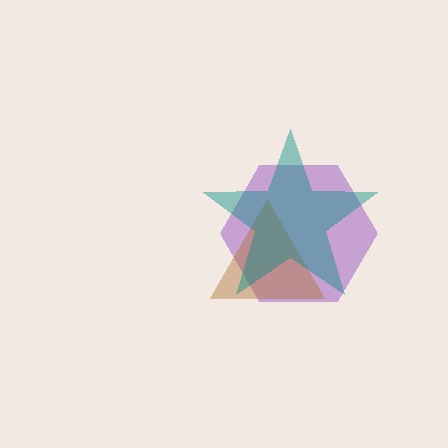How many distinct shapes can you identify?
There are 3 distinct shapes: a purple hexagon, a brown triangle, a teal star.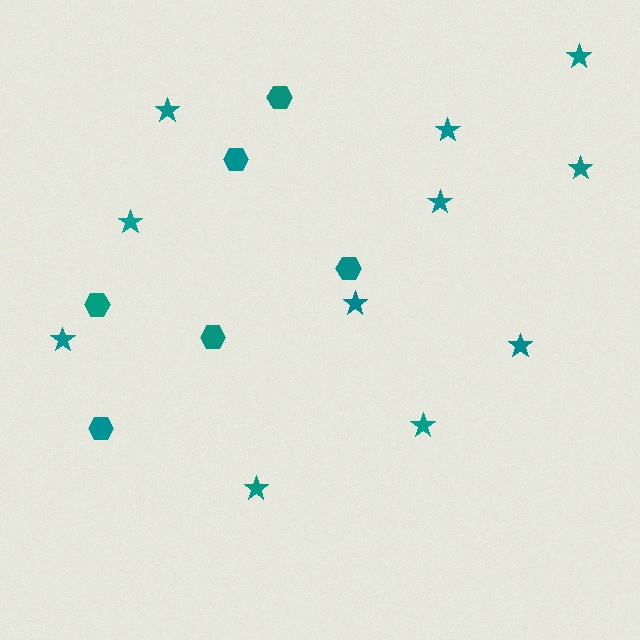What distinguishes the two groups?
There are 2 groups: one group of stars (11) and one group of hexagons (6).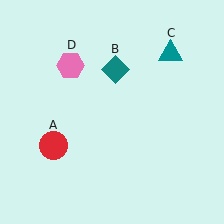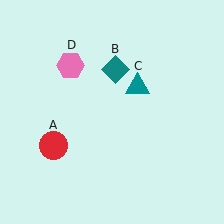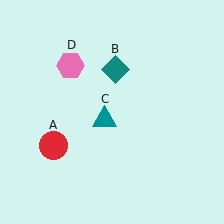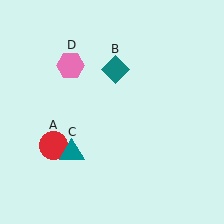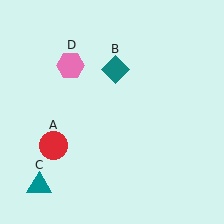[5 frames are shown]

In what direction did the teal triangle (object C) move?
The teal triangle (object C) moved down and to the left.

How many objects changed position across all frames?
1 object changed position: teal triangle (object C).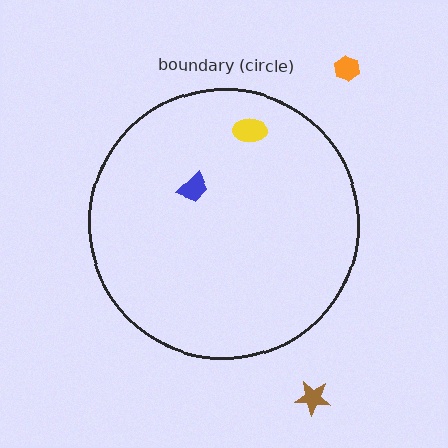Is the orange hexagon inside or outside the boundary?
Outside.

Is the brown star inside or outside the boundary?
Outside.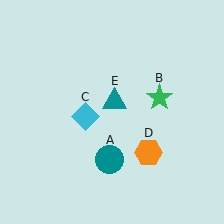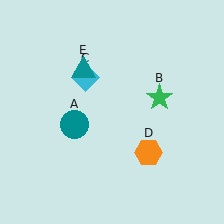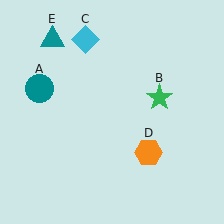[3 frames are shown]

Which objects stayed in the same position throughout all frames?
Green star (object B) and orange hexagon (object D) remained stationary.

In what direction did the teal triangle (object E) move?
The teal triangle (object E) moved up and to the left.